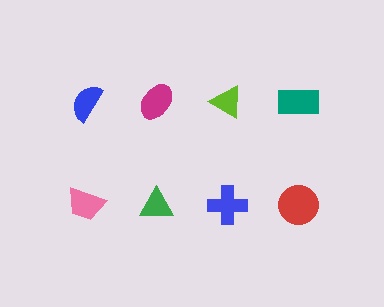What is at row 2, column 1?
A pink trapezoid.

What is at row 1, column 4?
A teal rectangle.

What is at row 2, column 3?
A blue cross.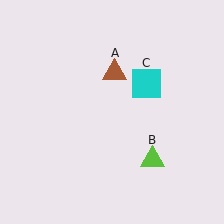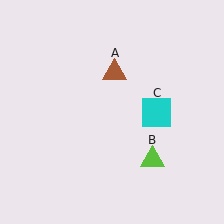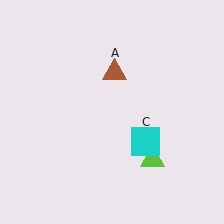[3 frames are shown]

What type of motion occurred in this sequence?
The cyan square (object C) rotated clockwise around the center of the scene.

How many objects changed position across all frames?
1 object changed position: cyan square (object C).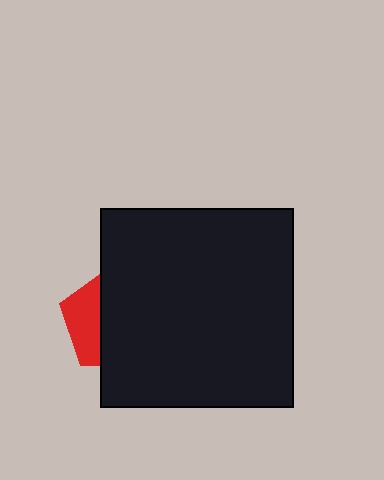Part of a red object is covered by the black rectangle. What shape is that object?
It is a pentagon.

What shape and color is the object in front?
The object in front is a black rectangle.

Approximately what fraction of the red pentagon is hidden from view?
Roughly 67% of the red pentagon is hidden behind the black rectangle.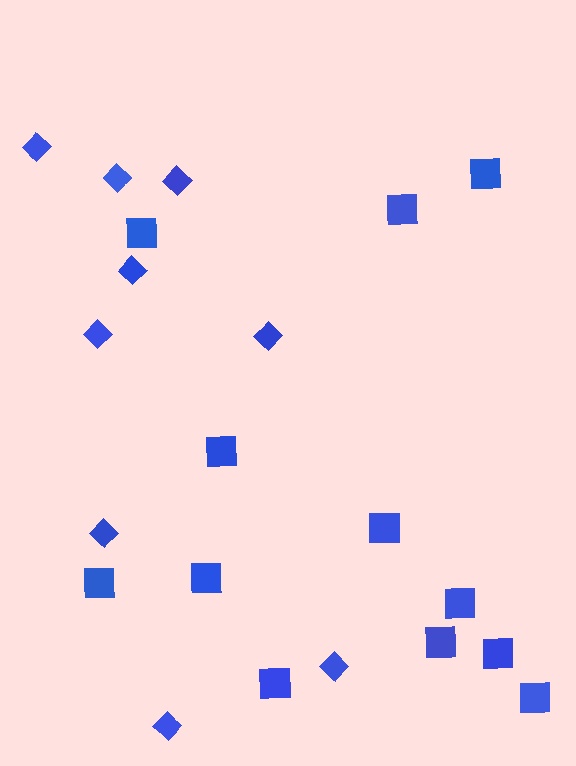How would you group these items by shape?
There are 2 groups: one group of squares (12) and one group of diamonds (9).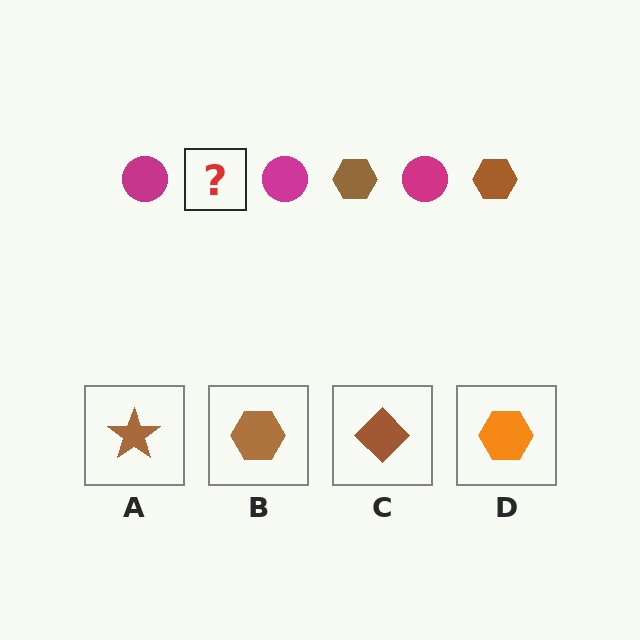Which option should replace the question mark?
Option B.